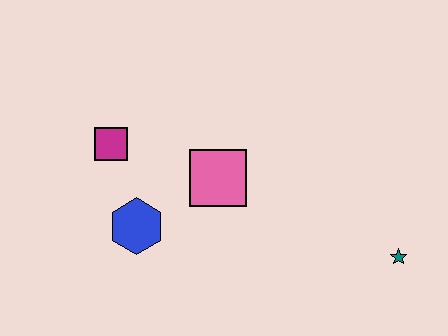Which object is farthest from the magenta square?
The teal star is farthest from the magenta square.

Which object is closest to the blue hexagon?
The magenta square is closest to the blue hexagon.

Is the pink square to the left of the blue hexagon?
No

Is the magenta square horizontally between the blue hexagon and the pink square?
No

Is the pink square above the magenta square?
No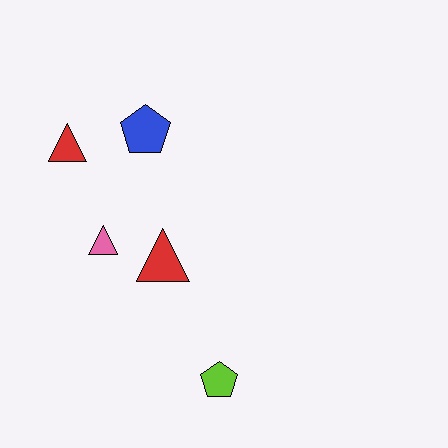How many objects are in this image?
There are 5 objects.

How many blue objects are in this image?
There is 1 blue object.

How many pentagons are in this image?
There are 2 pentagons.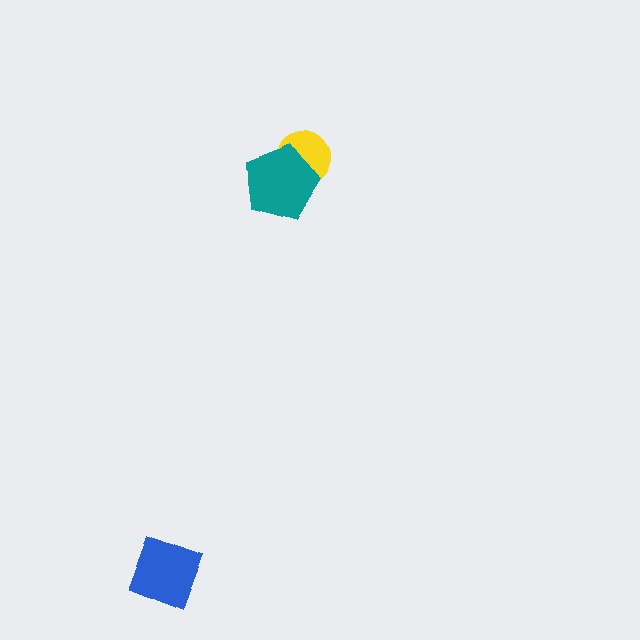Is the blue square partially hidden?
No, no other shape covers it.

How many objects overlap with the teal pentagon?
1 object overlaps with the teal pentagon.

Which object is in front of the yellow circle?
The teal pentagon is in front of the yellow circle.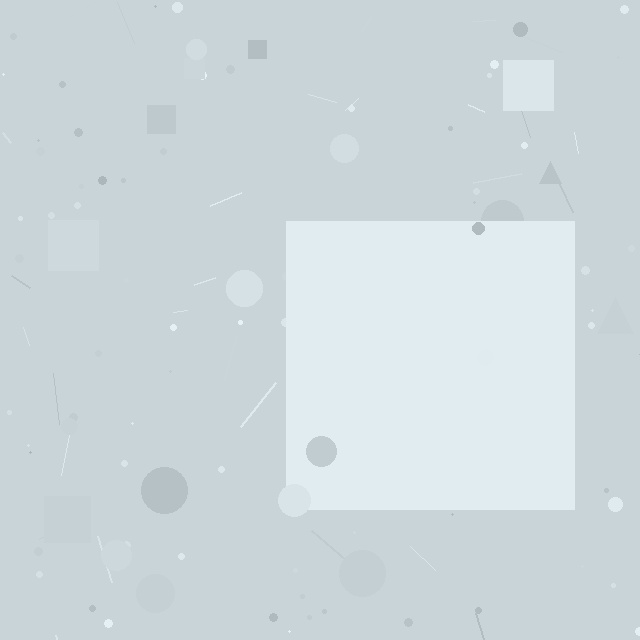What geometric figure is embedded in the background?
A square is embedded in the background.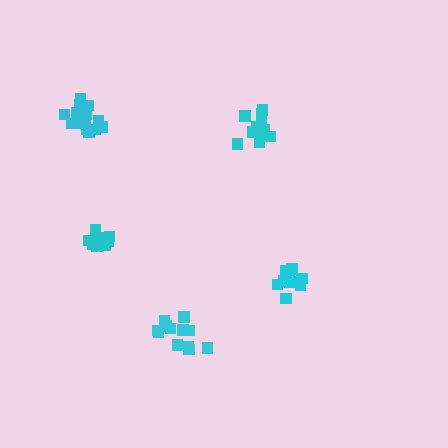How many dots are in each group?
Group 1: 12 dots, Group 2: 11 dots, Group 3: 12 dots, Group 4: 12 dots, Group 5: 15 dots (62 total).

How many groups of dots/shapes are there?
There are 5 groups.